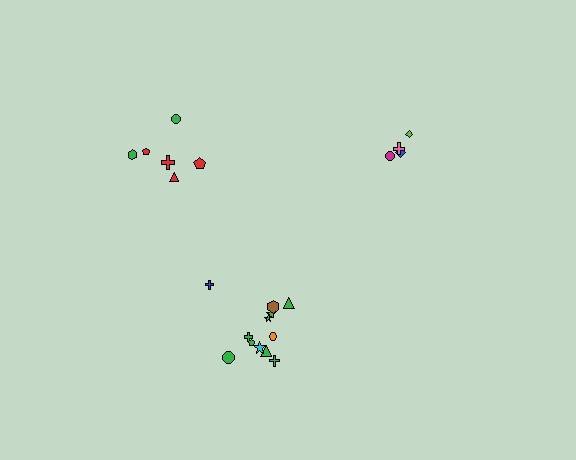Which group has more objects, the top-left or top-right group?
The top-left group.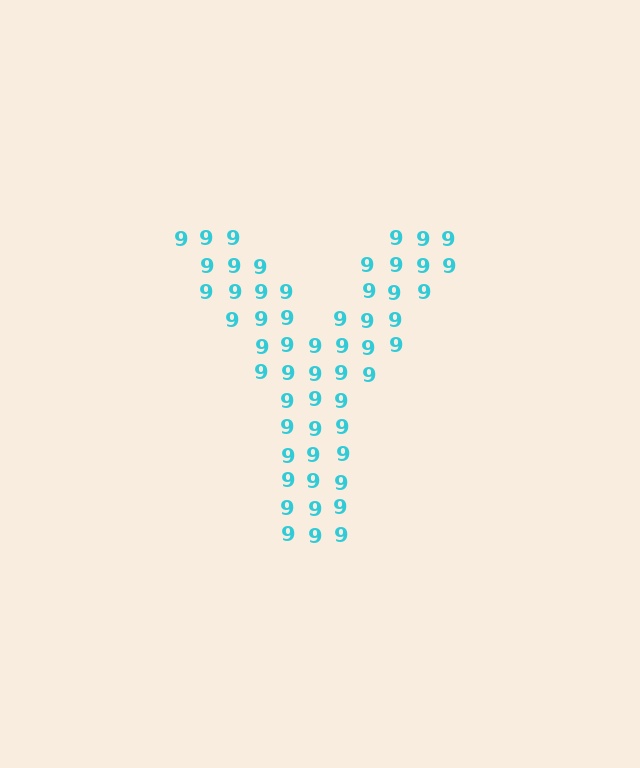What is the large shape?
The large shape is the letter Y.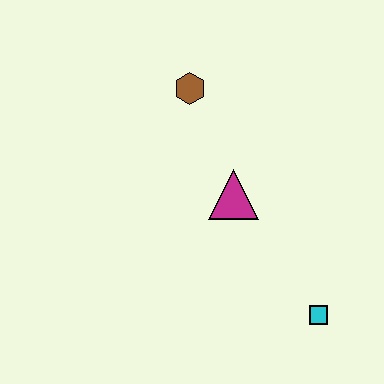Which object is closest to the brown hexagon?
The magenta triangle is closest to the brown hexagon.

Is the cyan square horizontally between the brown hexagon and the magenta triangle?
No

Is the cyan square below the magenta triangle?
Yes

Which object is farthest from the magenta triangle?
The cyan square is farthest from the magenta triangle.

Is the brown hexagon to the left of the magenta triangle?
Yes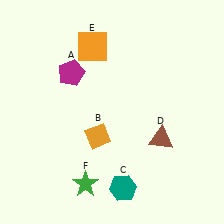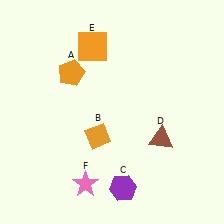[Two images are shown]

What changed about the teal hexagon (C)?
In Image 1, C is teal. In Image 2, it changed to purple.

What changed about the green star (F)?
In Image 1, F is green. In Image 2, it changed to pink.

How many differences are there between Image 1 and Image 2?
There are 3 differences between the two images.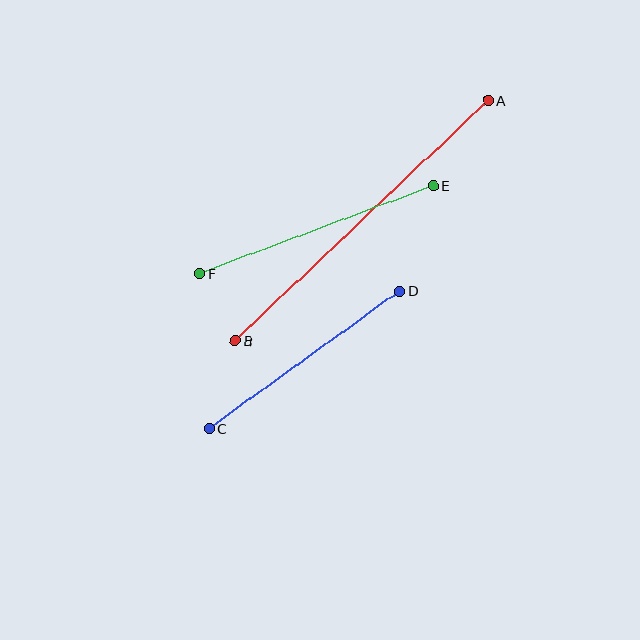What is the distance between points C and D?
The distance is approximately 235 pixels.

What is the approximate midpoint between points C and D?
The midpoint is at approximately (304, 360) pixels.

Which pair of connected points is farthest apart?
Points A and B are farthest apart.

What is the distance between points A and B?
The distance is approximately 349 pixels.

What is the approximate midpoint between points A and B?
The midpoint is at approximately (362, 221) pixels.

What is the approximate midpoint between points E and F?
The midpoint is at approximately (316, 230) pixels.